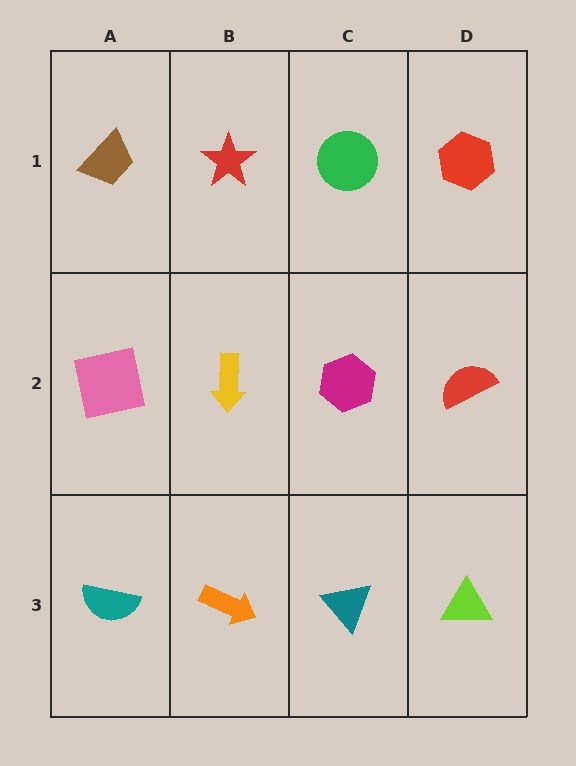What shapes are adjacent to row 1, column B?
A yellow arrow (row 2, column B), a brown trapezoid (row 1, column A), a green circle (row 1, column C).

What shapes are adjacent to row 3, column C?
A magenta hexagon (row 2, column C), an orange arrow (row 3, column B), a lime triangle (row 3, column D).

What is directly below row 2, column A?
A teal semicircle.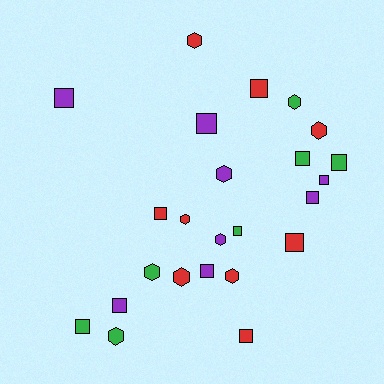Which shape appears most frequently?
Square, with 14 objects.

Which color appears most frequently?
Red, with 9 objects.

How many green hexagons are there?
There are 3 green hexagons.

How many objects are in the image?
There are 24 objects.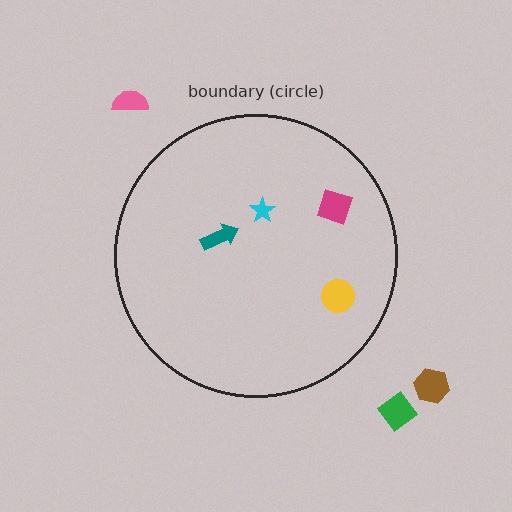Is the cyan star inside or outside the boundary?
Inside.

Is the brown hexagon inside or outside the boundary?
Outside.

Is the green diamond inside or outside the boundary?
Outside.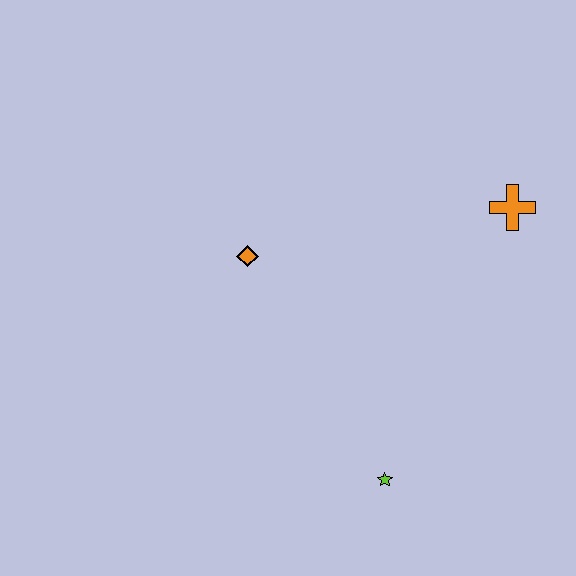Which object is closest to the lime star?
The orange diamond is closest to the lime star.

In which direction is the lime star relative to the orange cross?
The lime star is below the orange cross.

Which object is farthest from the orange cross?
The lime star is farthest from the orange cross.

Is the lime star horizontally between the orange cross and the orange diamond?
Yes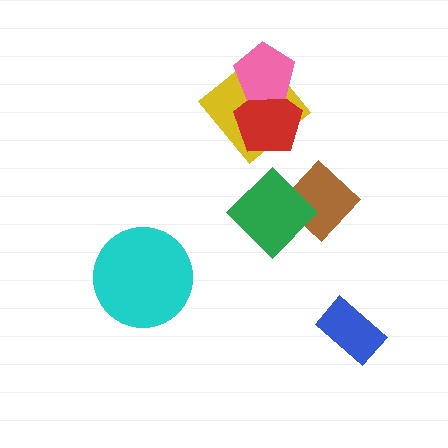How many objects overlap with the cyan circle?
0 objects overlap with the cyan circle.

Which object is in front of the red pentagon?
The pink pentagon is in front of the red pentagon.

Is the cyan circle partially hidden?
No, no other shape covers it.